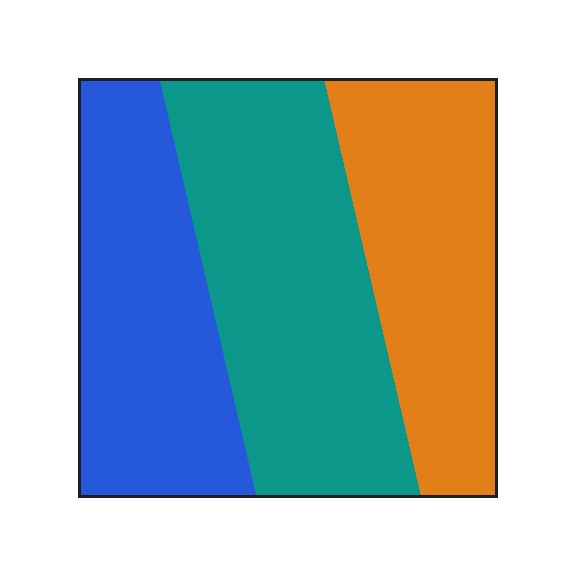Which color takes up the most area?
Teal, at roughly 40%.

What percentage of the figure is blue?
Blue covers 31% of the figure.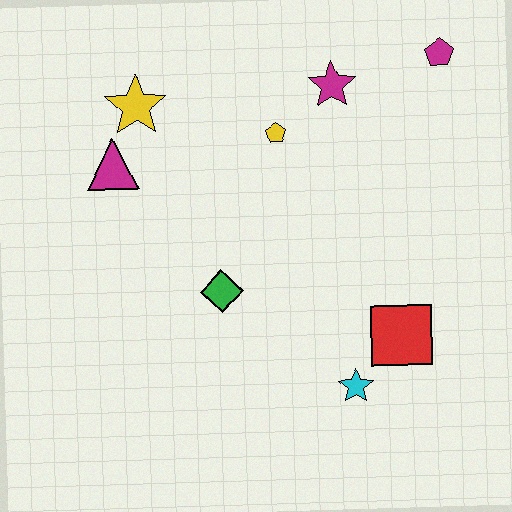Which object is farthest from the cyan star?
The yellow star is farthest from the cyan star.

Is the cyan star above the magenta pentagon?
No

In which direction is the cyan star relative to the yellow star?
The cyan star is below the yellow star.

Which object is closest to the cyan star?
The red square is closest to the cyan star.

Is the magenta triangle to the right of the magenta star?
No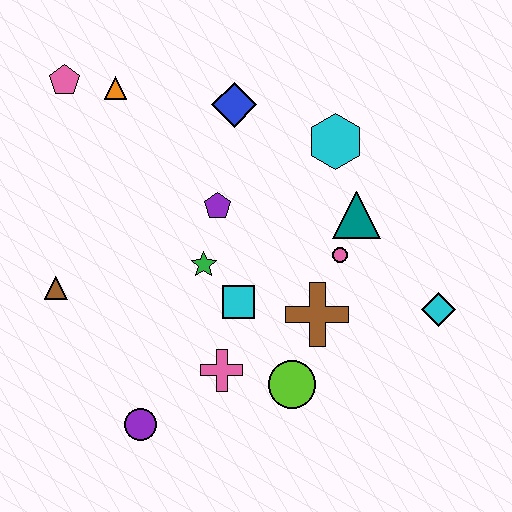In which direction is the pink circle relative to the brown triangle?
The pink circle is to the right of the brown triangle.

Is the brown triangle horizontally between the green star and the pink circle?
No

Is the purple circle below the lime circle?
Yes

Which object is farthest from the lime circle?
The pink pentagon is farthest from the lime circle.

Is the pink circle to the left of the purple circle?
No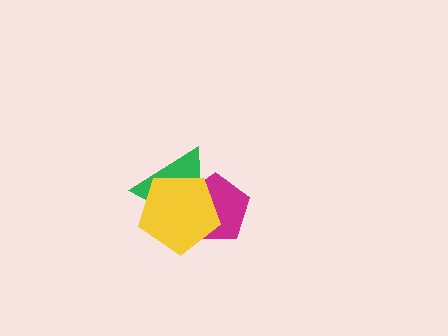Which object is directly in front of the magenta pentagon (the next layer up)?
The green triangle is directly in front of the magenta pentagon.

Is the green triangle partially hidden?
Yes, it is partially covered by another shape.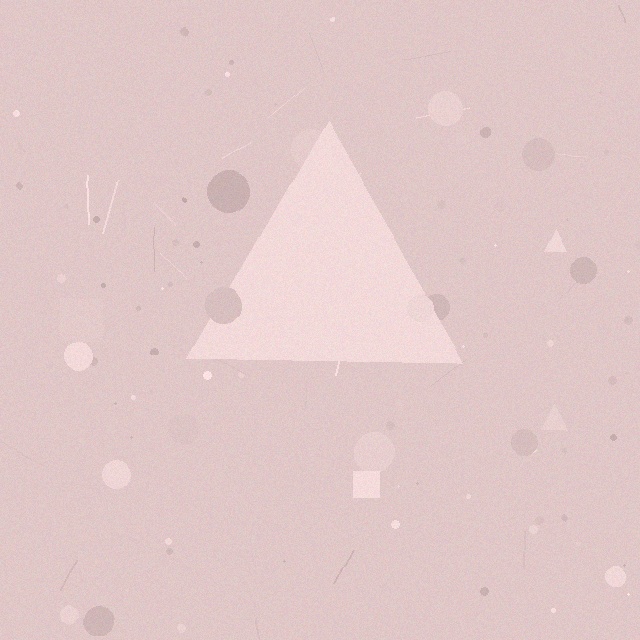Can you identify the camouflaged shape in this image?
The camouflaged shape is a triangle.